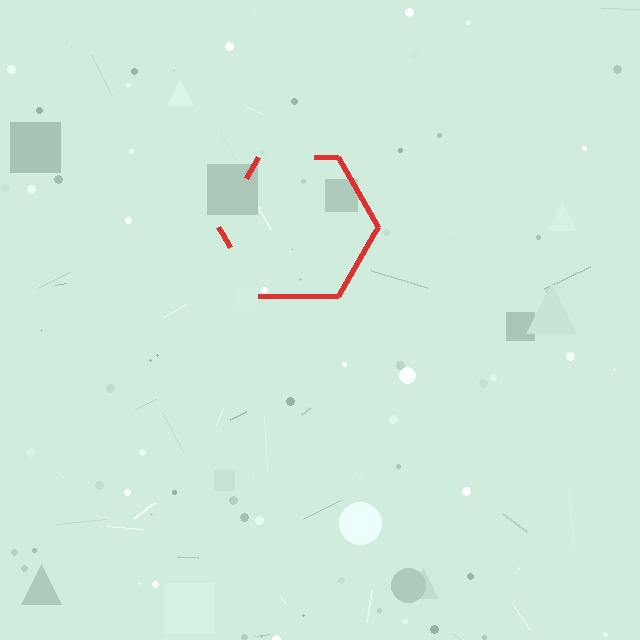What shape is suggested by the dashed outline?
The dashed outline suggests a hexagon.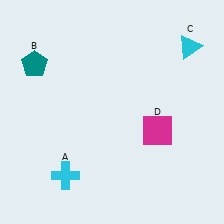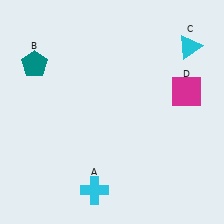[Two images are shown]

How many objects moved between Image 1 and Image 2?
2 objects moved between the two images.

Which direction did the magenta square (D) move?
The magenta square (D) moved up.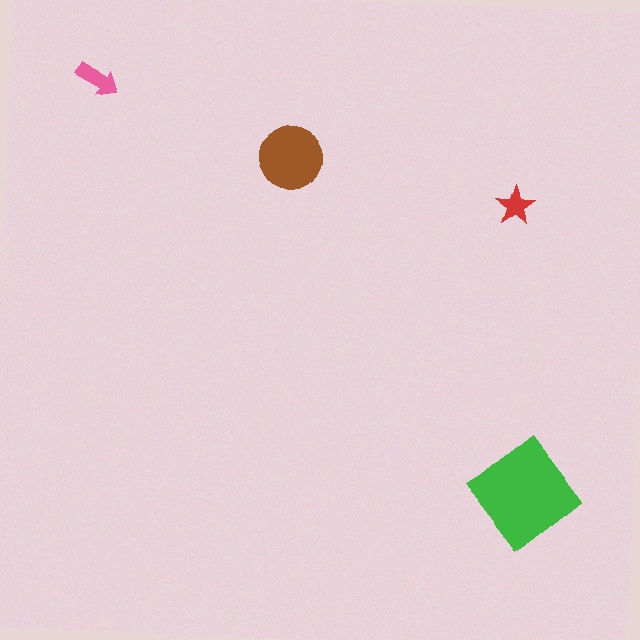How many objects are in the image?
There are 4 objects in the image.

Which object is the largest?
The green diamond.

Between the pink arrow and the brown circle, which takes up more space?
The brown circle.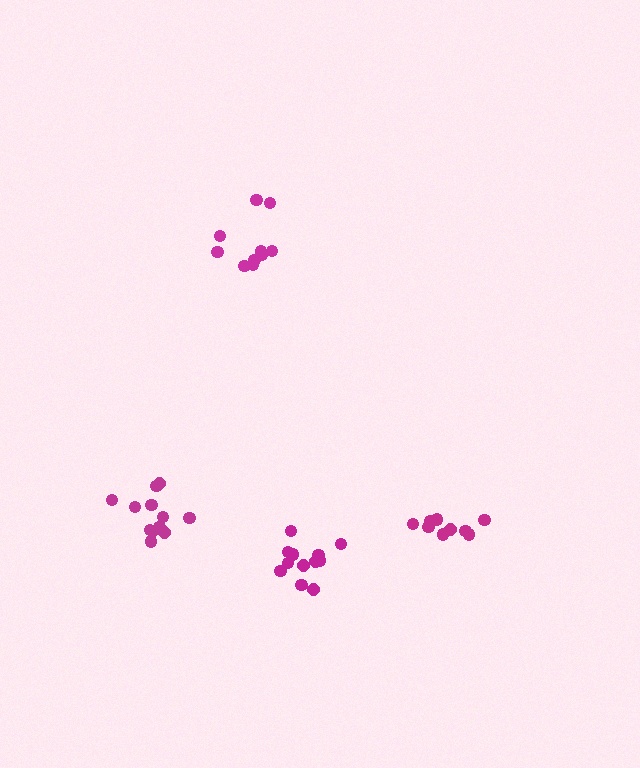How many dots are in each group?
Group 1: 12 dots, Group 2: 10 dots, Group 3: 9 dots, Group 4: 12 dots (43 total).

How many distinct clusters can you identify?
There are 4 distinct clusters.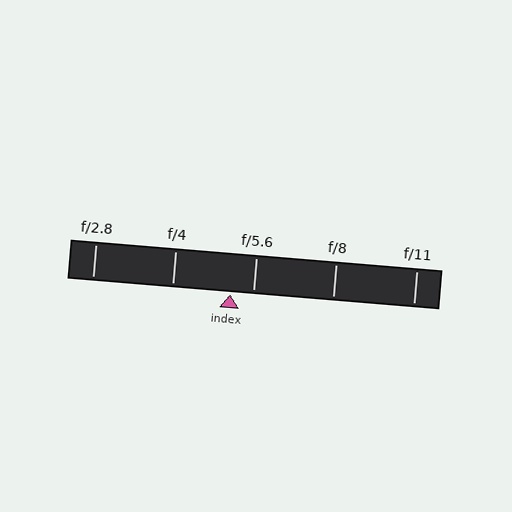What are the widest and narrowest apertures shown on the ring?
The widest aperture shown is f/2.8 and the narrowest is f/11.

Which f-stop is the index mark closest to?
The index mark is closest to f/5.6.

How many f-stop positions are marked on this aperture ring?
There are 5 f-stop positions marked.